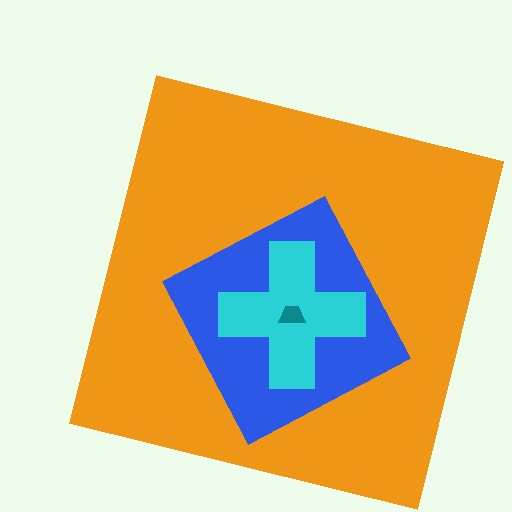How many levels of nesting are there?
4.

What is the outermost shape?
The orange square.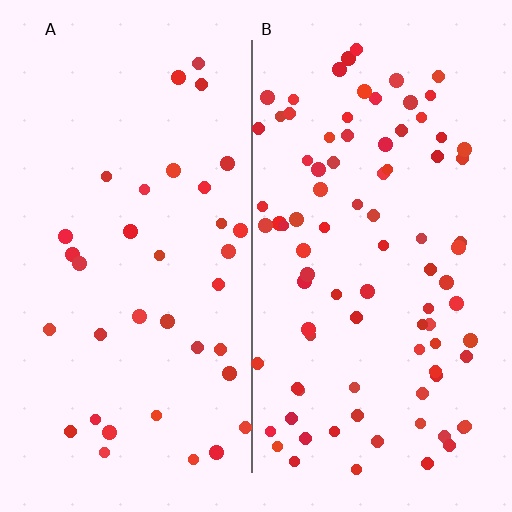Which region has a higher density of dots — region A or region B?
B (the right).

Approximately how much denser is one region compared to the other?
Approximately 2.4× — region B over region A.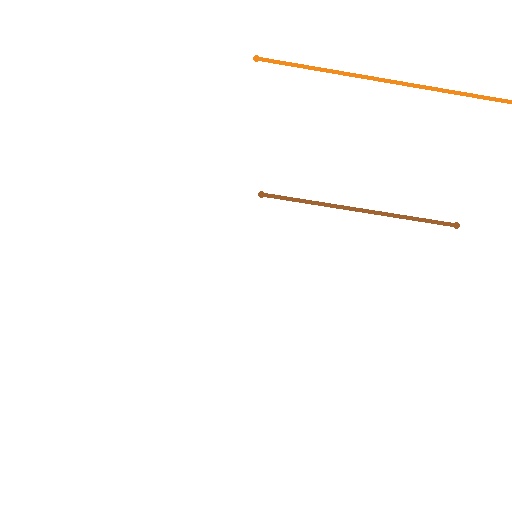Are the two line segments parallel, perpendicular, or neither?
Parallel — their directions differ by only 0.9°.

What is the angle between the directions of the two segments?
Approximately 1 degree.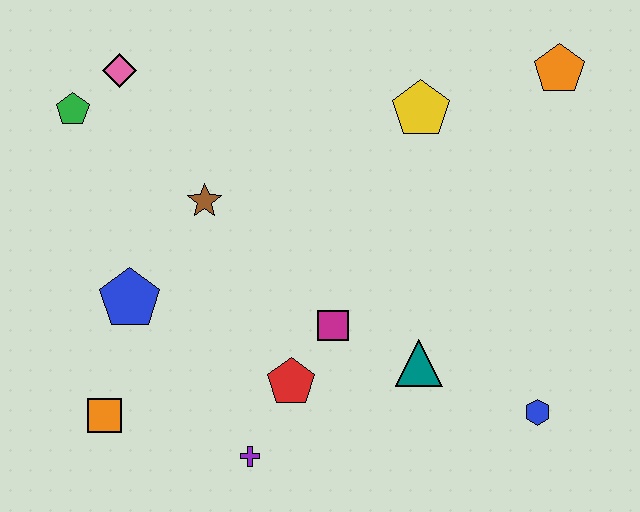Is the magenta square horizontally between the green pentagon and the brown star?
No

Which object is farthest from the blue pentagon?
The orange pentagon is farthest from the blue pentagon.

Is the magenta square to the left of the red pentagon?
No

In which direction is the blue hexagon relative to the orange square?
The blue hexagon is to the right of the orange square.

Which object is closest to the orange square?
The blue pentagon is closest to the orange square.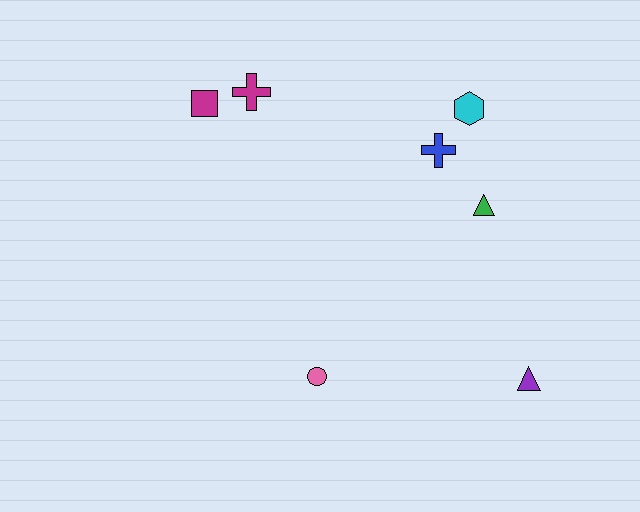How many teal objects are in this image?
There are no teal objects.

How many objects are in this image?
There are 7 objects.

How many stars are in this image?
There are no stars.